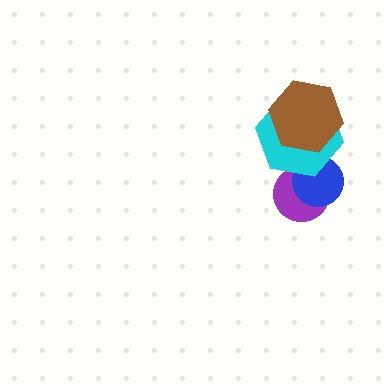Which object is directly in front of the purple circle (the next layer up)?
The blue circle is directly in front of the purple circle.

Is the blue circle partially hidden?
Yes, it is partially covered by another shape.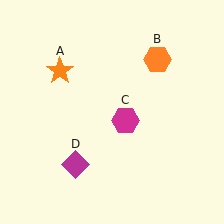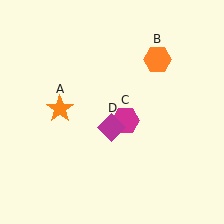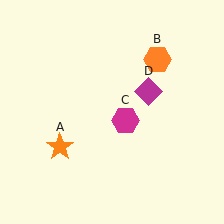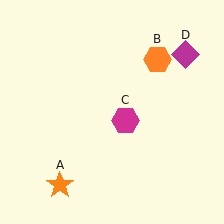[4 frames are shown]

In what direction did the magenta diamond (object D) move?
The magenta diamond (object D) moved up and to the right.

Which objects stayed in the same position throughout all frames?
Orange hexagon (object B) and magenta hexagon (object C) remained stationary.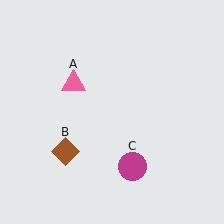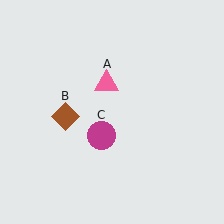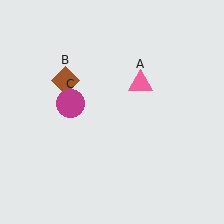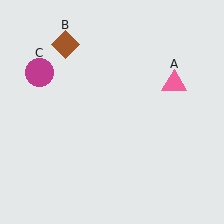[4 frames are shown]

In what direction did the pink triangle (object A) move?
The pink triangle (object A) moved right.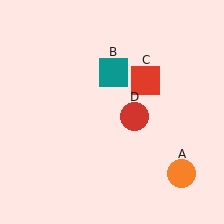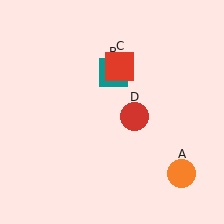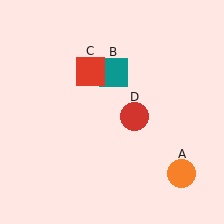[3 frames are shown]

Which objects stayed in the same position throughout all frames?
Orange circle (object A) and teal square (object B) and red circle (object D) remained stationary.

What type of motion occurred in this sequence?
The red square (object C) rotated counterclockwise around the center of the scene.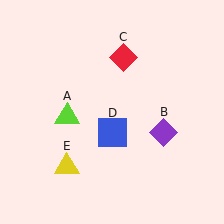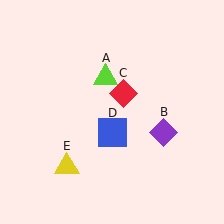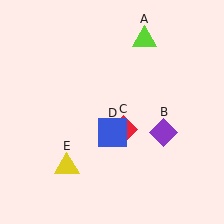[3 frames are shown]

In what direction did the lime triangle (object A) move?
The lime triangle (object A) moved up and to the right.